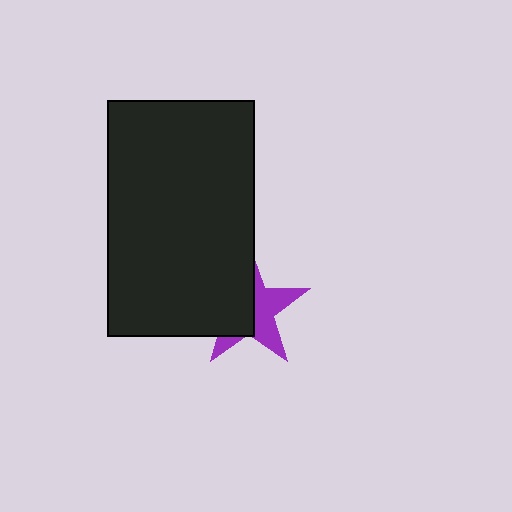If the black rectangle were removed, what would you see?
You would see the complete purple star.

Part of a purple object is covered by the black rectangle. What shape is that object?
It is a star.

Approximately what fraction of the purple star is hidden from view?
Roughly 55% of the purple star is hidden behind the black rectangle.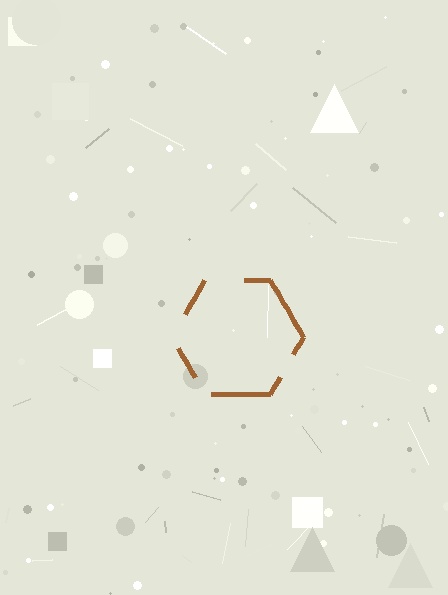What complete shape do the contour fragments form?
The contour fragments form a hexagon.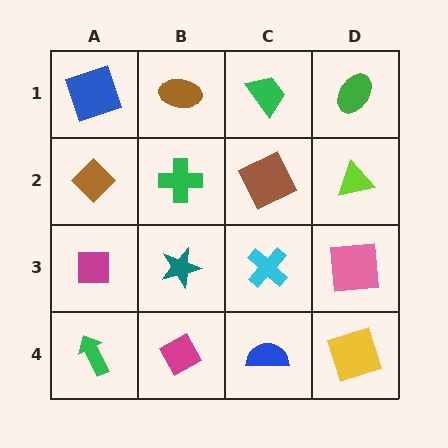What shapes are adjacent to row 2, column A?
A blue square (row 1, column A), a magenta square (row 3, column A), a green cross (row 2, column B).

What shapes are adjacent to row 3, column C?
A brown square (row 2, column C), a blue semicircle (row 4, column C), a teal star (row 3, column B), a pink square (row 3, column D).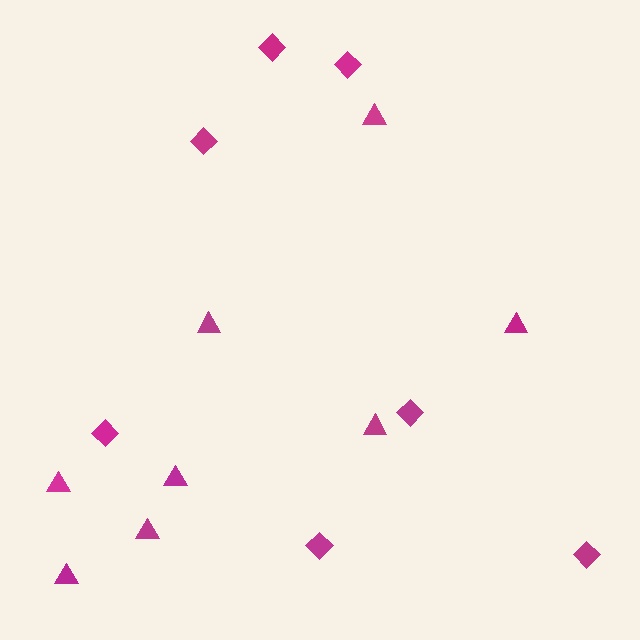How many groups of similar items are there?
There are 2 groups: one group of diamonds (7) and one group of triangles (8).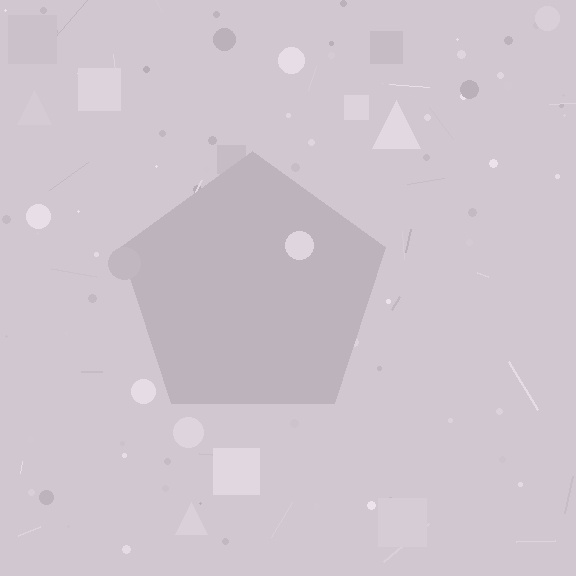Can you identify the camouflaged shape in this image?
The camouflaged shape is a pentagon.